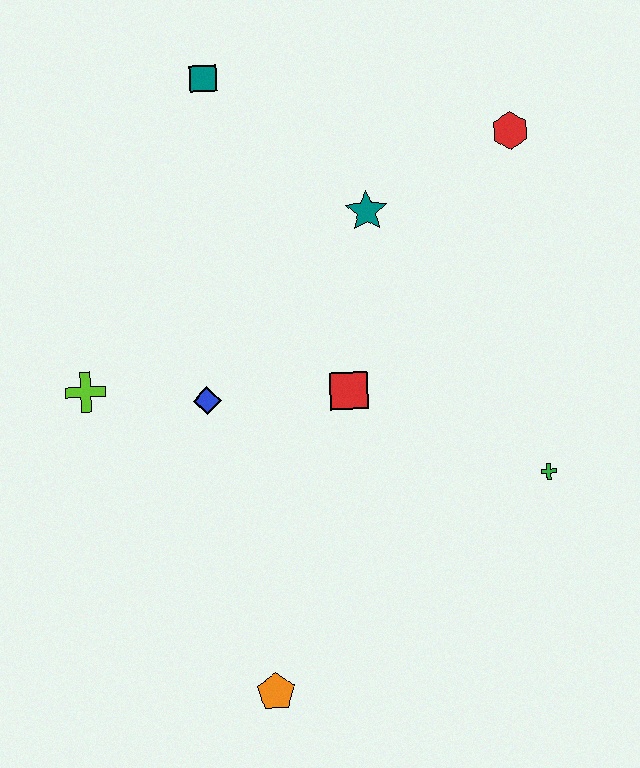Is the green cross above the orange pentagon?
Yes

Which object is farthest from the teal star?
The orange pentagon is farthest from the teal star.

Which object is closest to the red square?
The blue diamond is closest to the red square.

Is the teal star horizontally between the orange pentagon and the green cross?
Yes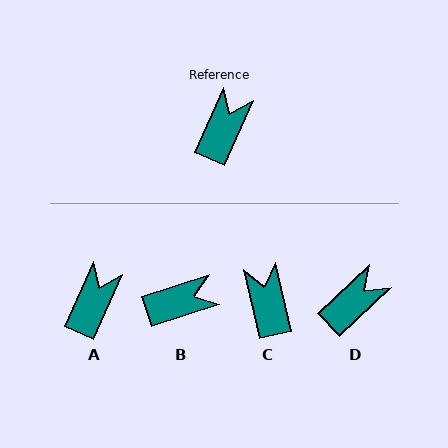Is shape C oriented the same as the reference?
No, it is off by about 37 degrees.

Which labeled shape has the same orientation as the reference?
A.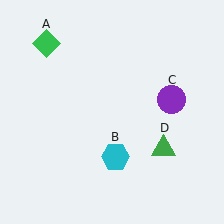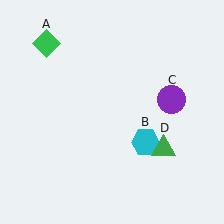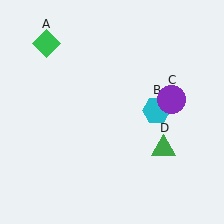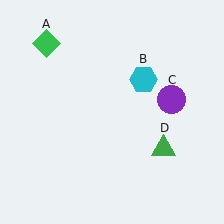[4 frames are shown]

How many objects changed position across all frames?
1 object changed position: cyan hexagon (object B).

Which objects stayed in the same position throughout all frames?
Green diamond (object A) and purple circle (object C) and green triangle (object D) remained stationary.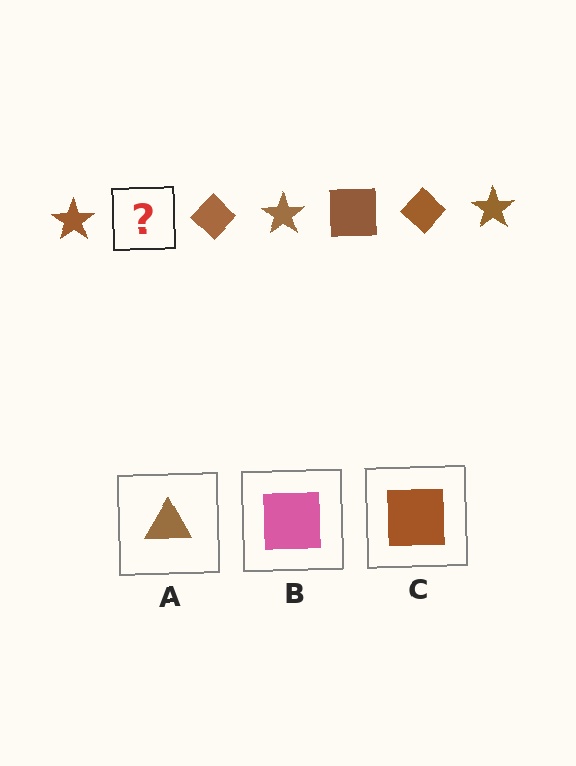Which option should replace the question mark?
Option C.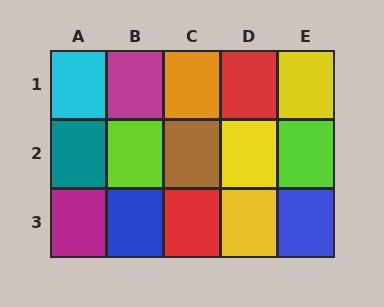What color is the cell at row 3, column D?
Yellow.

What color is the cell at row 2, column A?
Teal.